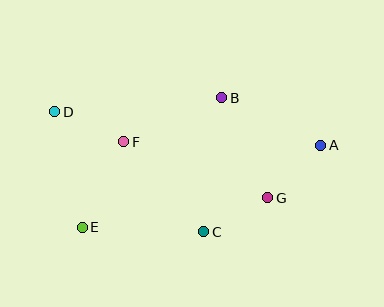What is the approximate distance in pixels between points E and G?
The distance between E and G is approximately 188 pixels.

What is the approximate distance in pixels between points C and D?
The distance between C and D is approximately 191 pixels.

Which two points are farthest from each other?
Points A and D are farthest from each other.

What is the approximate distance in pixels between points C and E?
The distance between C and E is approximately 122 pixels.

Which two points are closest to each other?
Points C and G are closest to each other.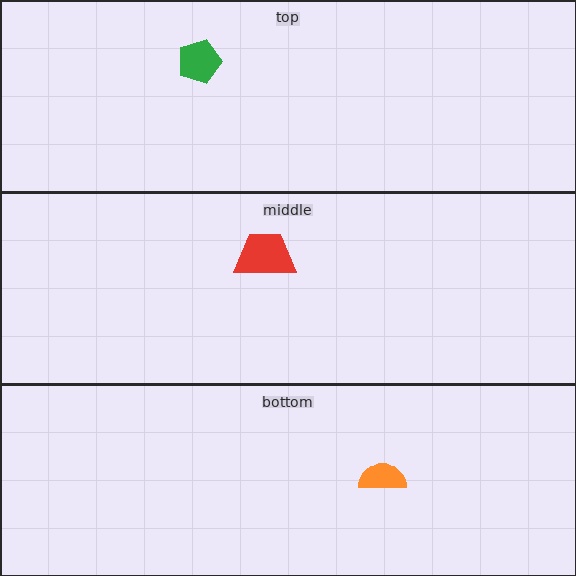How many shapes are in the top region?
1.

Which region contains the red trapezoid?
The middle region.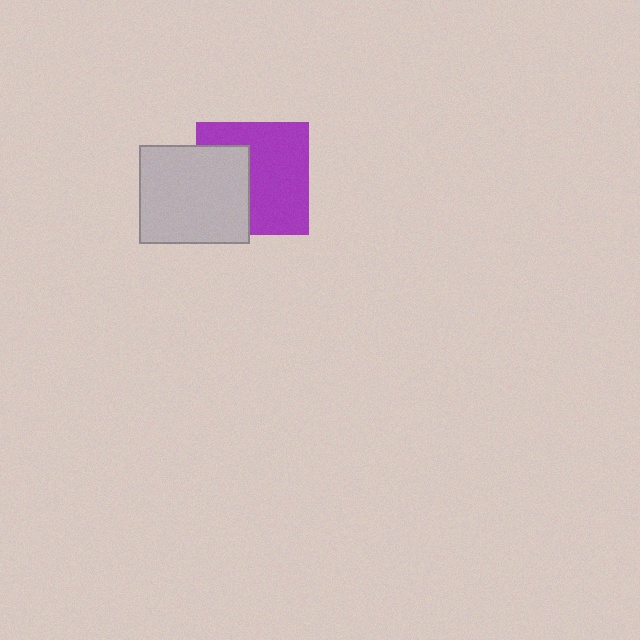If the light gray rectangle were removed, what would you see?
You would see the complete purple square.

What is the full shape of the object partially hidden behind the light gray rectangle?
The partially hidden object is a purple square.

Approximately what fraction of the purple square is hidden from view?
Roughly 37% of the purple square is hidden behind the light gray rectangle.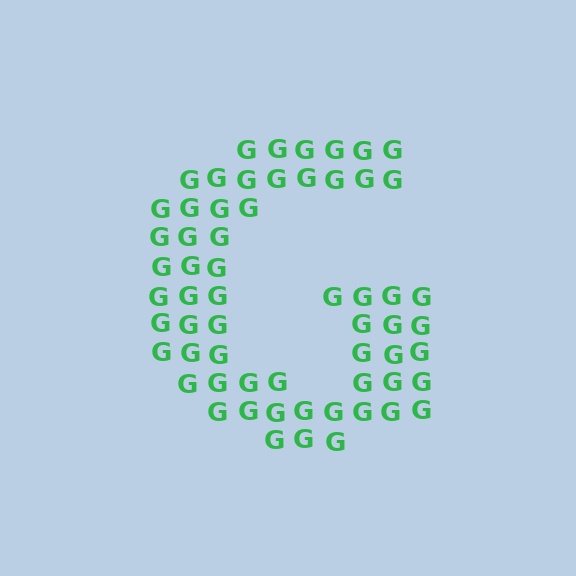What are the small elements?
The small elements are letter G's.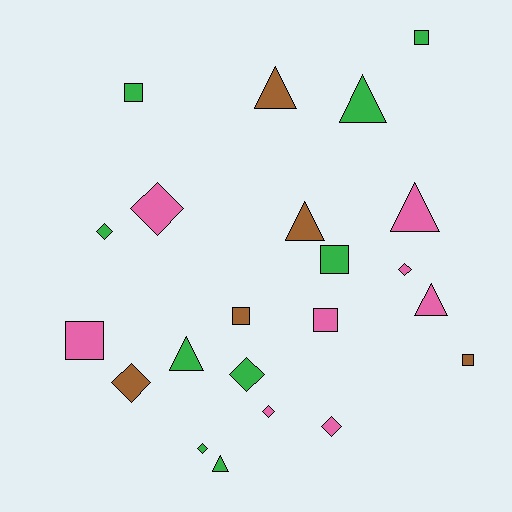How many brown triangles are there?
There are 2 brown triangles.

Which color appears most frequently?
Green, with 9 objects.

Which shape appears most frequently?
Diamond, with 8 objects.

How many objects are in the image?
There are 22 objects.